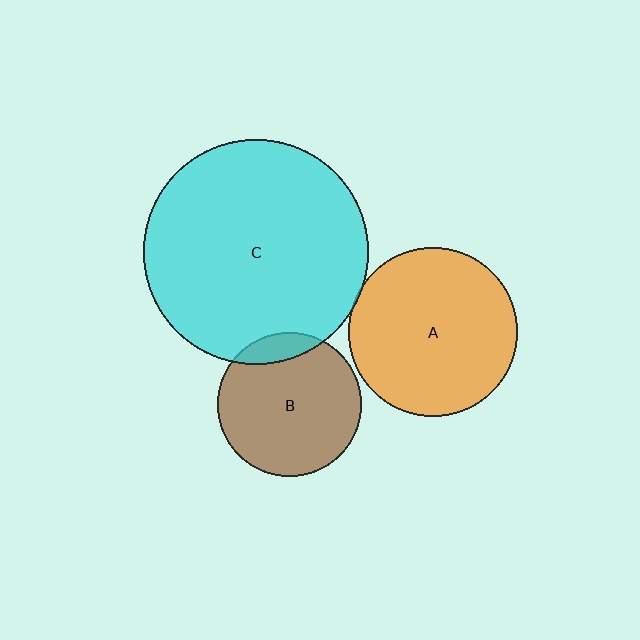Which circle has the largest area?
Circle C (cyan).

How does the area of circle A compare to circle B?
Approximately 1.4 times.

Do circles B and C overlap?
Yes.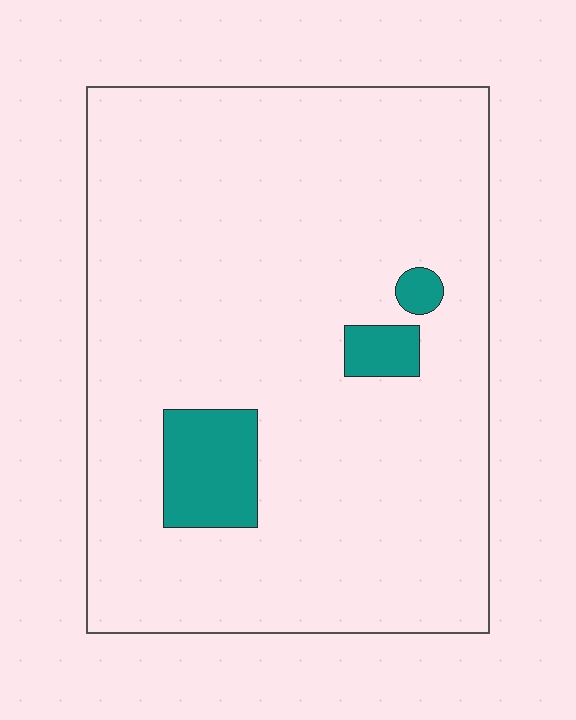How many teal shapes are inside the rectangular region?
3.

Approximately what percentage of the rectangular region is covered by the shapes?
Approximately 10%.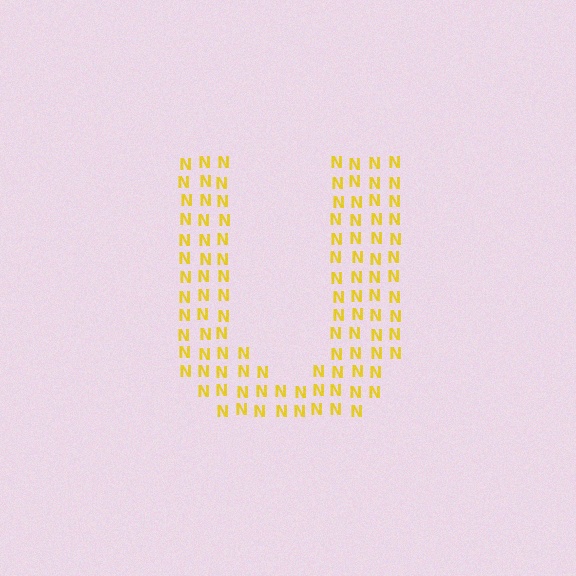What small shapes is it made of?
It is made of small letter N's.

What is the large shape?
The large shape is the letter U.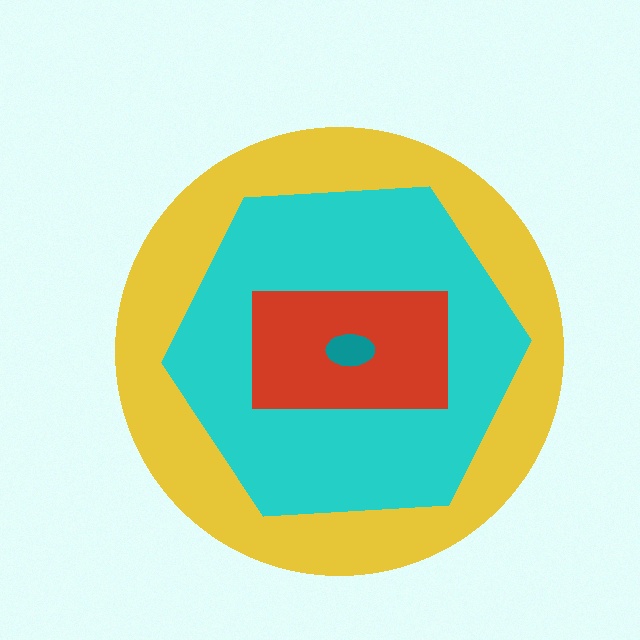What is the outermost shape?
The yellow circle.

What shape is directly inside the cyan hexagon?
The red rectangle.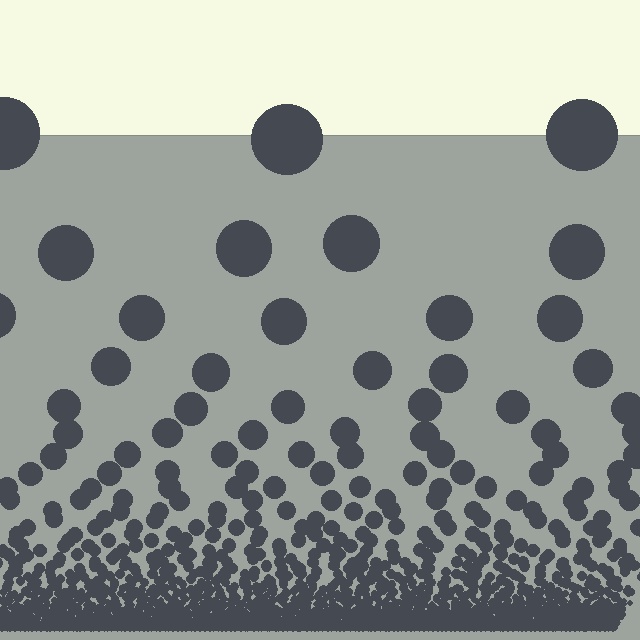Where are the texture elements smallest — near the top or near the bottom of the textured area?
Near the bottom.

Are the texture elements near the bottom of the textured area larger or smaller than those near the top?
Smaller. The gradient is inverted — elements near the bottom are smaller and denser.